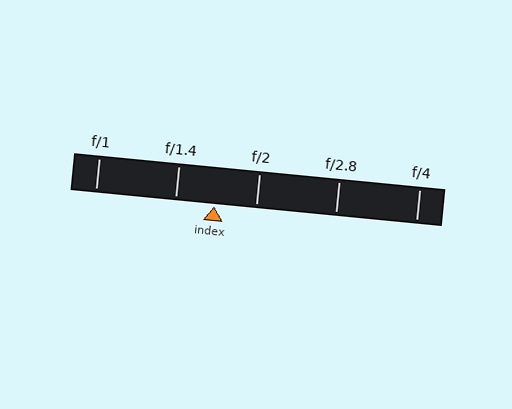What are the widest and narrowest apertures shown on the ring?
The widest aperture shown is f/1 and the narrowest is f/4.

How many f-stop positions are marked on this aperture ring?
There are 5 f-stop positions marked.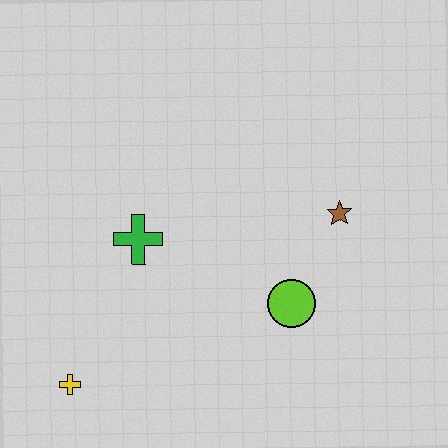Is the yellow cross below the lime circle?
Yes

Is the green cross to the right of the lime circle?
No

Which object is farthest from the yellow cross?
The brown star is farthest from the yellow cross.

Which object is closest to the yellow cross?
The green cross is closest to the yellow cross.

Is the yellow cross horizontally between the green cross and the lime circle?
No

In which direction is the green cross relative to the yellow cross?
The green cross is above the yellow cross.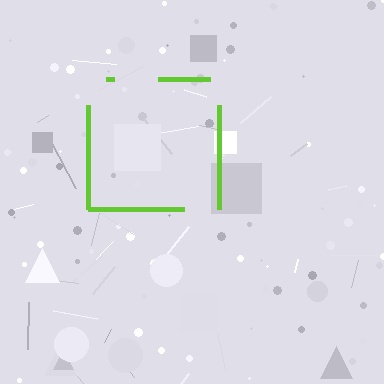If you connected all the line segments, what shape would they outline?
They would outline a square.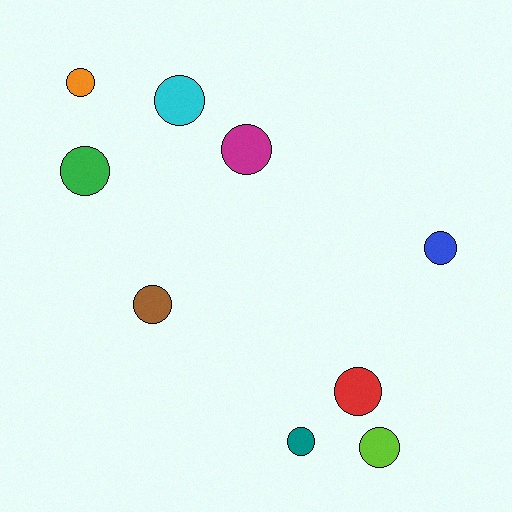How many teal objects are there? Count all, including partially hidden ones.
There is 1 teal object.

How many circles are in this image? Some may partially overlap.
There are 9 circles.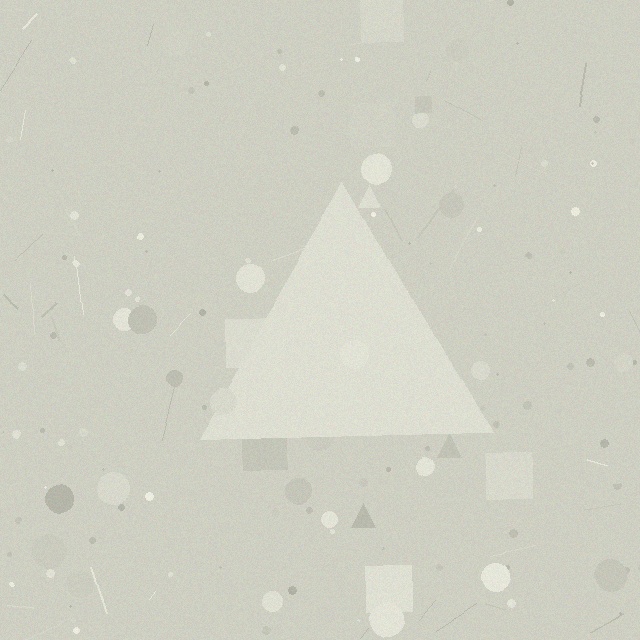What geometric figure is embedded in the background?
A triangle is embedded in the background.